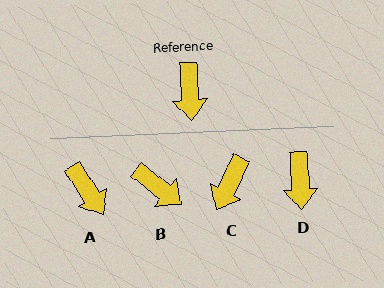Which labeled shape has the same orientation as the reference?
D.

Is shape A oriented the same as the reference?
No, it is off by about 30 degrees.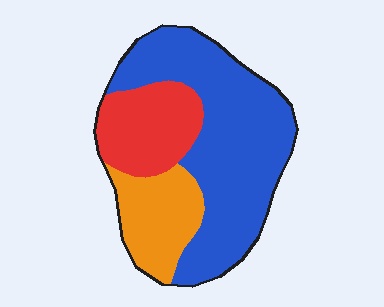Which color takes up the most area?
Blue, at roughly 60%.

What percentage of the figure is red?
Red covers 22% of the figure.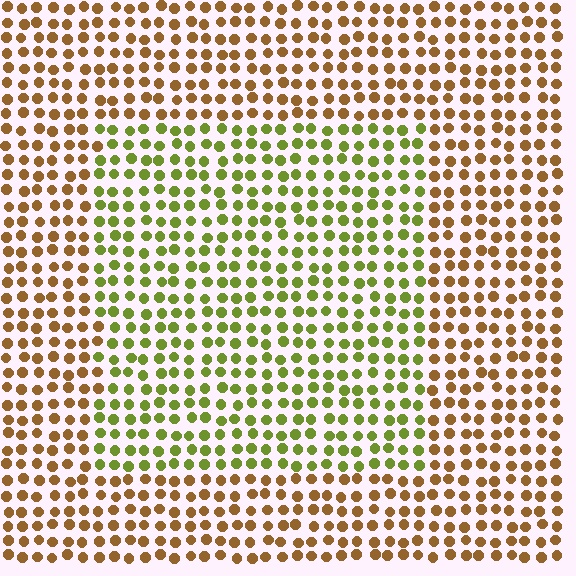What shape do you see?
I see a rectangle.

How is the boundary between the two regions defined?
The boundary is defined purely by a slight shift in hue (about 50 degrees). Spacing, size, and orientation are identical on both sides.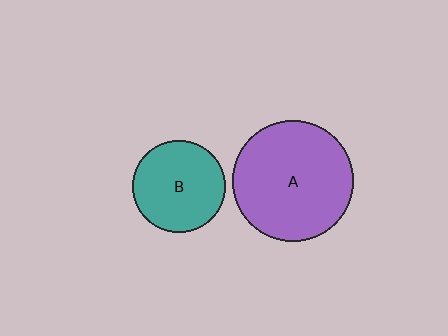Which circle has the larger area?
Circle A (purple).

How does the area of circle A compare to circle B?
Approximately 1.7 times.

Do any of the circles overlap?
No, none of the circles overlap.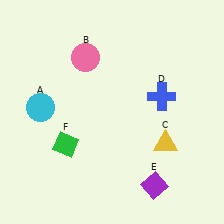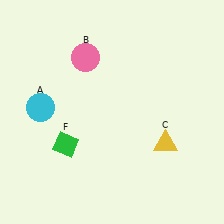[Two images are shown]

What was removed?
The purple diamond (E), the blue cross (D) were removed in Image 2.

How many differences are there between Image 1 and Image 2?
There are 2 differences between the two images.